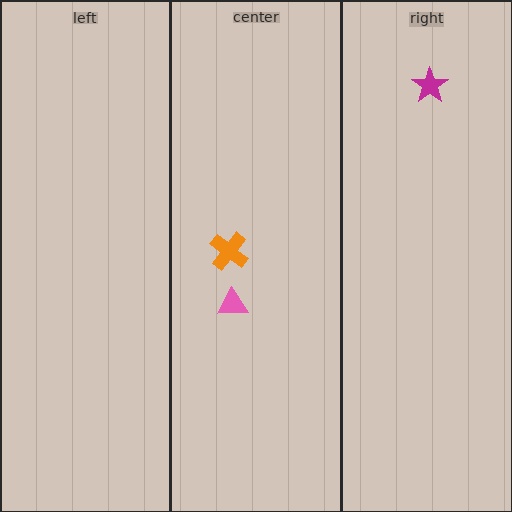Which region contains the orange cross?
The center region.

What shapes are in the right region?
The magenta star.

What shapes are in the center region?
The pink triangle, the orange cross.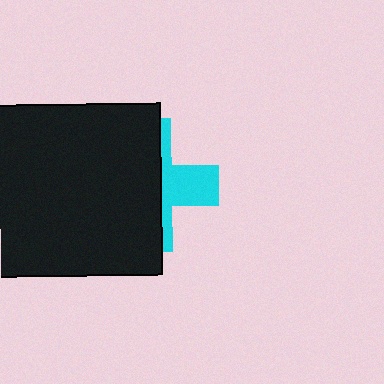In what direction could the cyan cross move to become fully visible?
The cyan cross could move right. That would shift it out from behind the black square entirely.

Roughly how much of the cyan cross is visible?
A small part of it is visible (roughly 35%).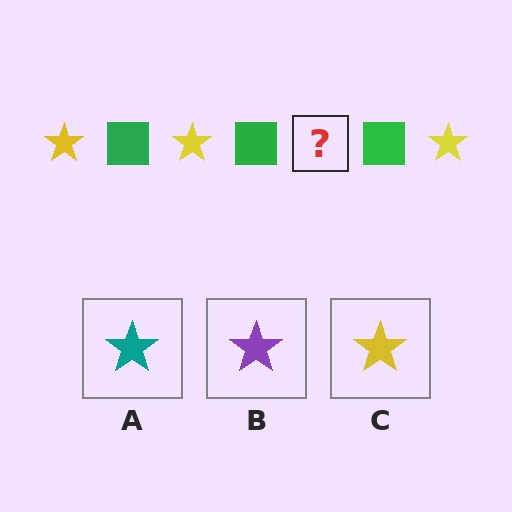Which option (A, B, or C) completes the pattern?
C.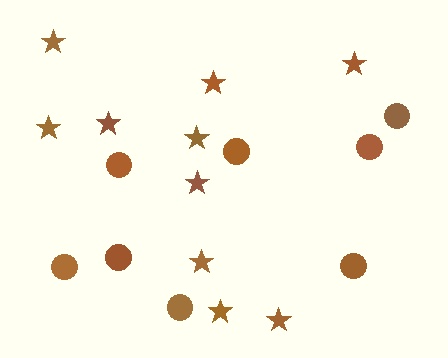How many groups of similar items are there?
There are 2 groups: one group of stars (10) and one group of circles (8).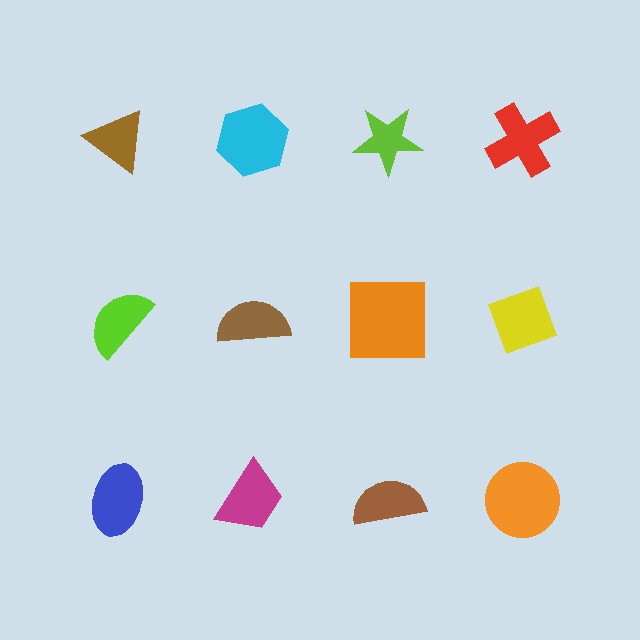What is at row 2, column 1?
A lime semicircle.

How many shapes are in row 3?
4 shapes.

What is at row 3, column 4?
An orange circle.